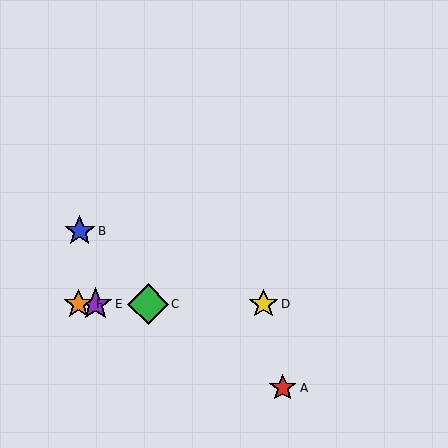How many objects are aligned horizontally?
4 objects (C, D, E, F) are aligned horizontally.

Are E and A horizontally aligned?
No, E is at y≈304 and A is at y≈388.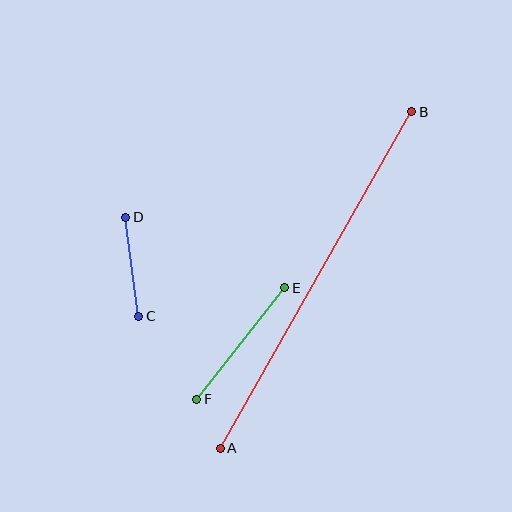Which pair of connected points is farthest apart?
Points A and B are farthest apart.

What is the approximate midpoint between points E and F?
The midpoint is at approximately (241, 344) pixels.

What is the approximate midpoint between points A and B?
The midpoint is at approximately (316, 280) pixels.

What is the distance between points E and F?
The distance is approximately 142 pixels.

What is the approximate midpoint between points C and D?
The midpoint is at approximately (132, 267) pixels.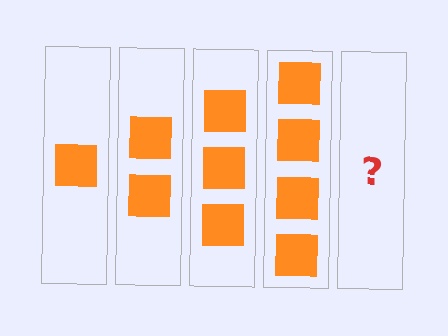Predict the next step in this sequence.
The next step is 5 squares.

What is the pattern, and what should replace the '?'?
The pattern is that each step adds one more square. The '?' should be 5 squares.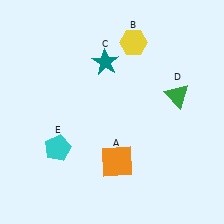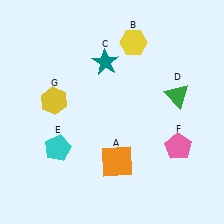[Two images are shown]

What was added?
A pink pentagon (F), a yellow hexagon (G) were added in Image 2.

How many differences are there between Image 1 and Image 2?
There are 2 differences between the two images.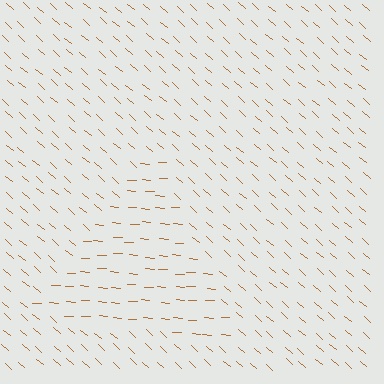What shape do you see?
I see a triangle.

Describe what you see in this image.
The image is filled with small brown line segments. A triangle region in the image has lines oriented differently from the surrounding lines, creating a visible texture boundary.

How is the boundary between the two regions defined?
The boundary is defined purely by a change in line orientation (approximately 37 degrees difference). All lines are the same color and thickness.